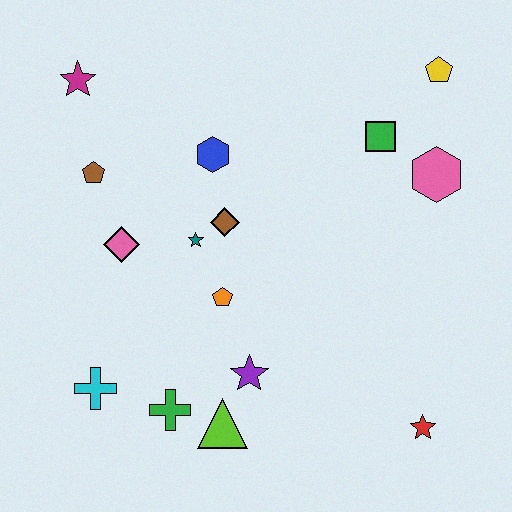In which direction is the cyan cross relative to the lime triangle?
The cyan cross is to the left of the lime triangle.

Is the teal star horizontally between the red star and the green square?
No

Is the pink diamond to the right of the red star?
No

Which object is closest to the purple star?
The lime triangle is closest to the purple star.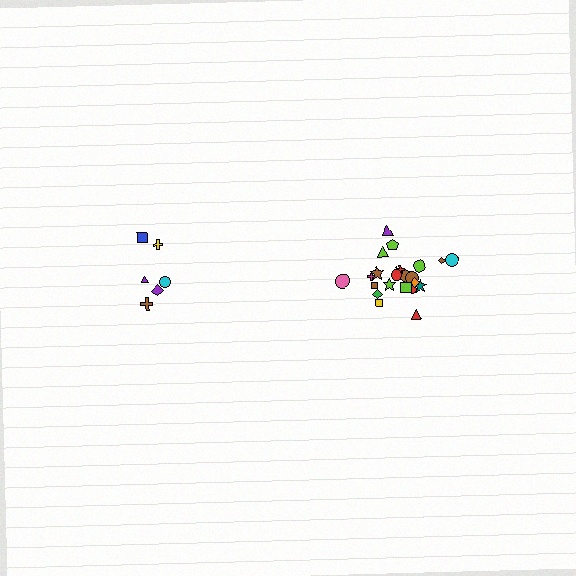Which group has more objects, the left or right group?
The right group.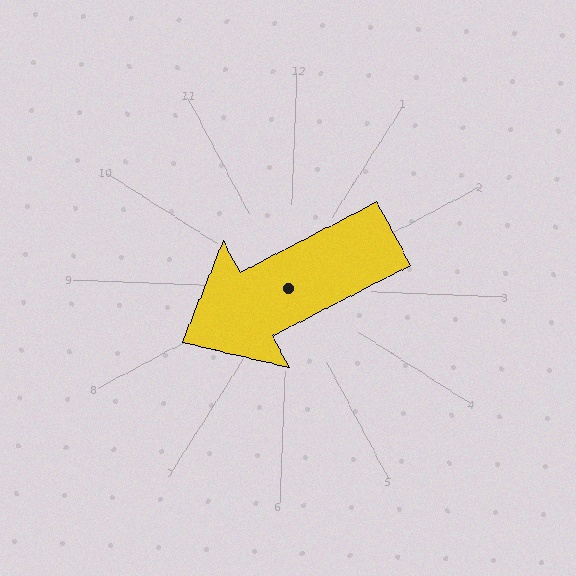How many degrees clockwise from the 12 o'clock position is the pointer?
Approximately 240 degrees.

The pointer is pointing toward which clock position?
Roughly 8 o'clock.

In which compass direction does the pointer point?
Southwest.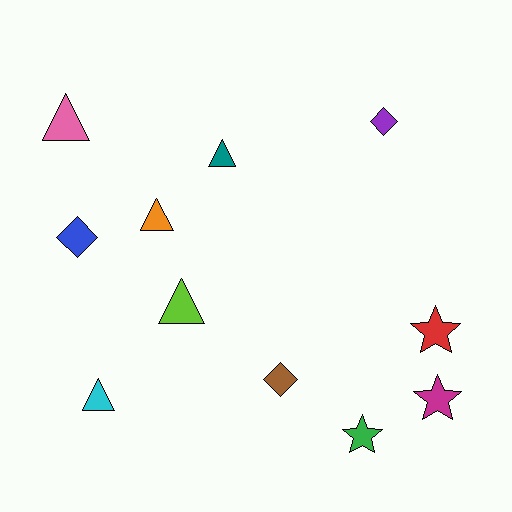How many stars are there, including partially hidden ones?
There are 3 stars.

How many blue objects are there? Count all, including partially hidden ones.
There is 1 blue object.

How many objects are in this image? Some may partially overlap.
There are 11 objects.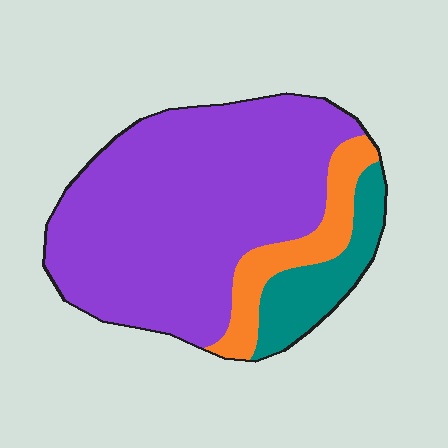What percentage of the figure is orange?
Orange takes up about one eighth (1/8) of the figure.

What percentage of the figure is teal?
Teal covers about 15% of the figure.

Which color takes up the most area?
Purple, at roughly 75%.